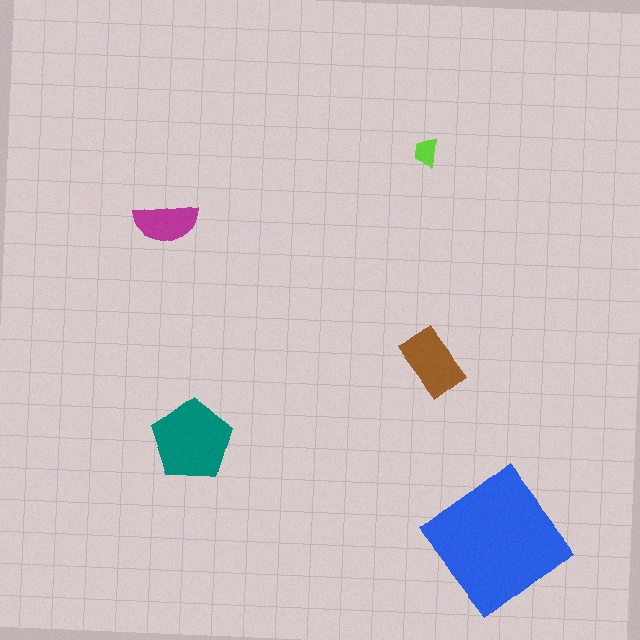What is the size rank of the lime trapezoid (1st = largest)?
5th.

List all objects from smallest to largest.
The lime trapezoid, the magenta semicircle, the brown rectangle, the teal pentagon, the blue diamond.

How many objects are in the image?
There are 5 objects in the image.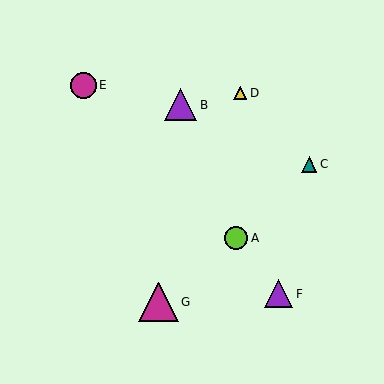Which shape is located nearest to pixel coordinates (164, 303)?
The magenta triangle (labeled G) at (159, 302) is nearest to that location.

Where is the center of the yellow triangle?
The center of the yellow triangle is at (240, 93).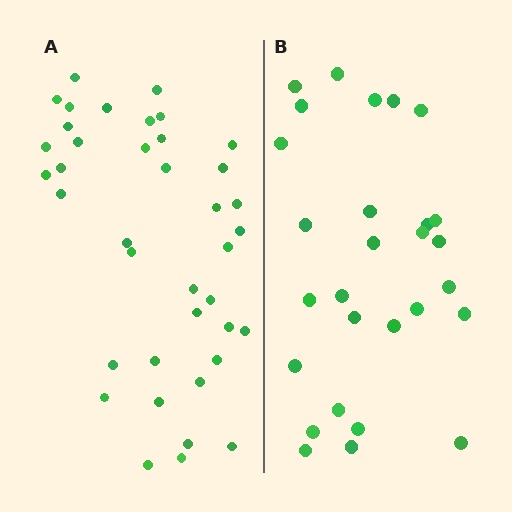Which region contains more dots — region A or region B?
Region A (the left region) has more dots.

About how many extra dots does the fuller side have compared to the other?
Region A has roughly 12 or so more dots than region B.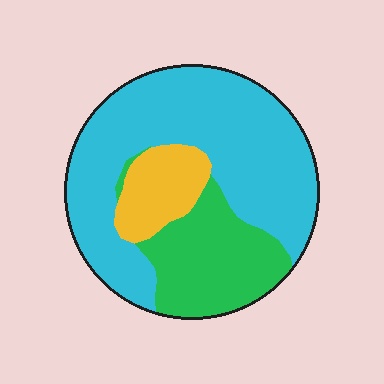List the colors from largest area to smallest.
From largest to smallest: cyan, green, yellow.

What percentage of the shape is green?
Green takes up between a quarter and a half of the shape.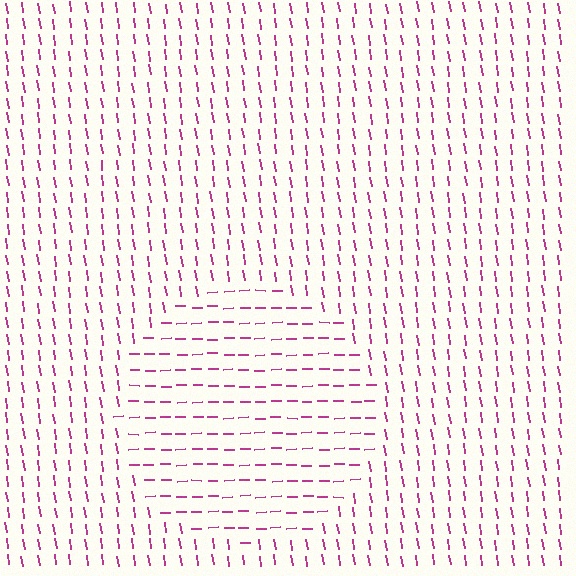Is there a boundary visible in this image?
Yes, there is a texture boundary formed by a change in line orientation.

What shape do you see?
I see a circle.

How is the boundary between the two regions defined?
The boundary is defined purely by a change in line orientation (approximately 83 degrees difference). All lines are the same color and thickness.